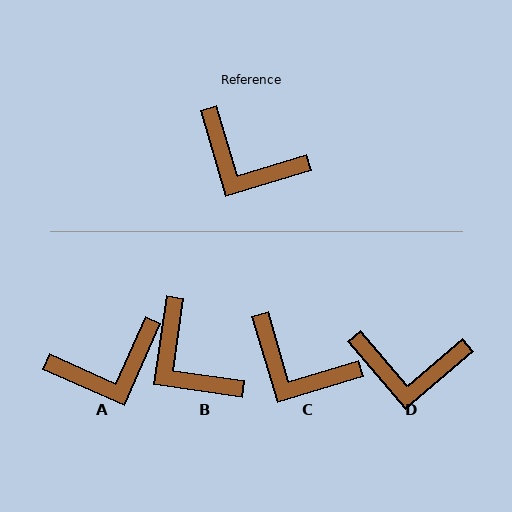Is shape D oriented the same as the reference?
No, it is off by about 24 degrees.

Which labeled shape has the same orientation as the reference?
C.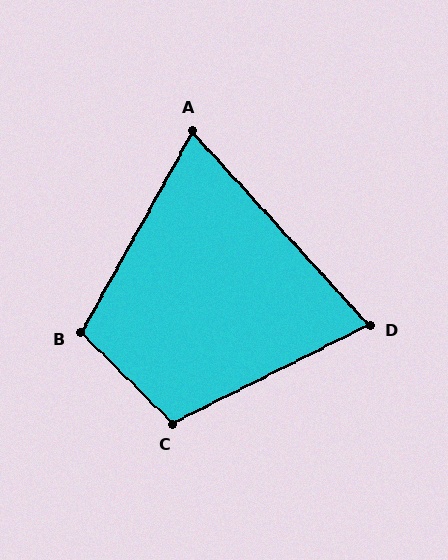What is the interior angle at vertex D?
Approximately 74 degrees (acute).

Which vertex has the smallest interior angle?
A, at approximately 71 degrees.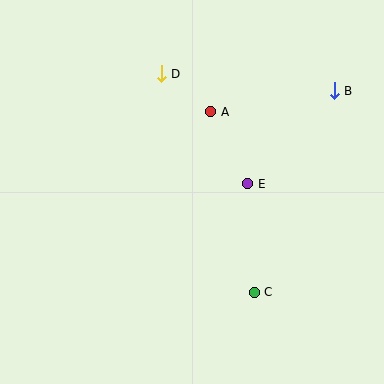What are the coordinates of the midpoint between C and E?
The midpoint between C and E is at (251, 238).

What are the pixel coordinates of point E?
Point E is at (248, 184).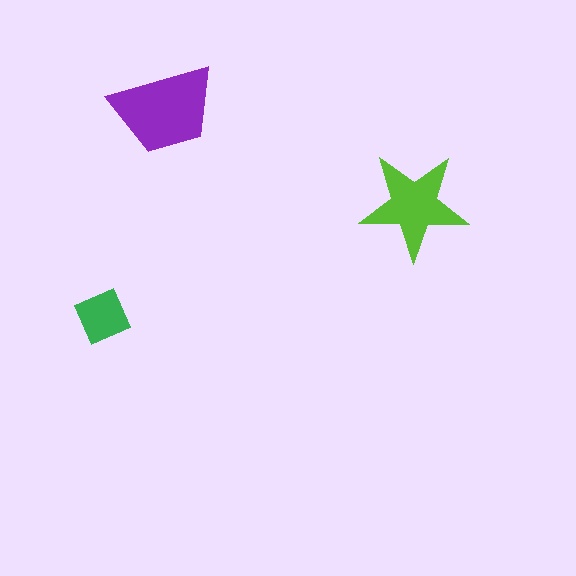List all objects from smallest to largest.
The green square, the lime star, the purple trapezoid.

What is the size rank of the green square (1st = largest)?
3rd.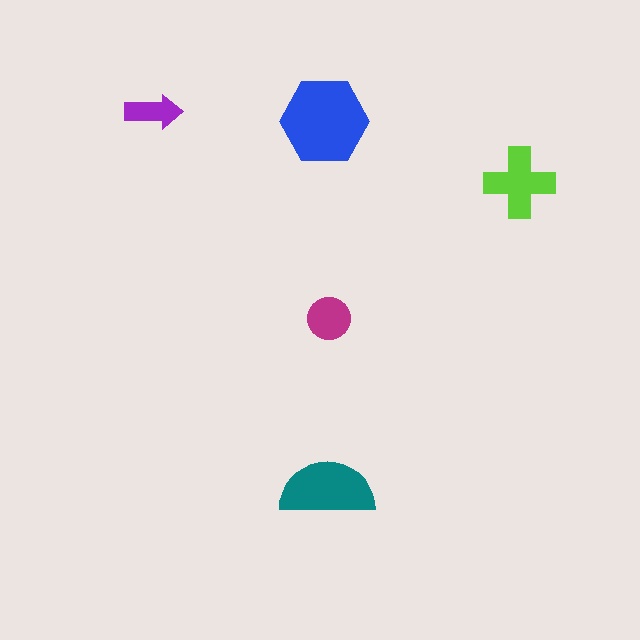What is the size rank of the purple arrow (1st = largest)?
5th.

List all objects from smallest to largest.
The purple arrow, the magenta circle, the lime cross, the teal semicircle, the blue hexagon.